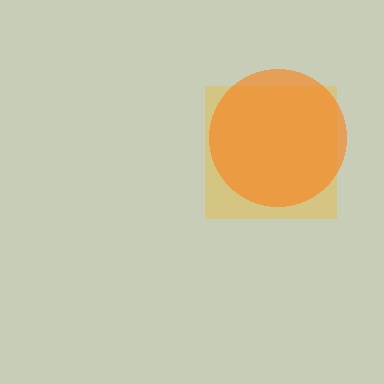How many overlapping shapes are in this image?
There are 2 overlapping shapes in the image.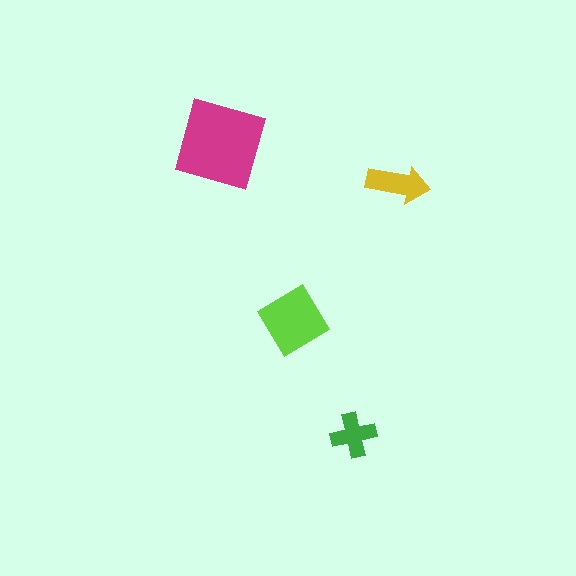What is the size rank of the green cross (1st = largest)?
4th.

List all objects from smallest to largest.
The green cross, the yellow arrow, the lime diamond, the magenta diamond.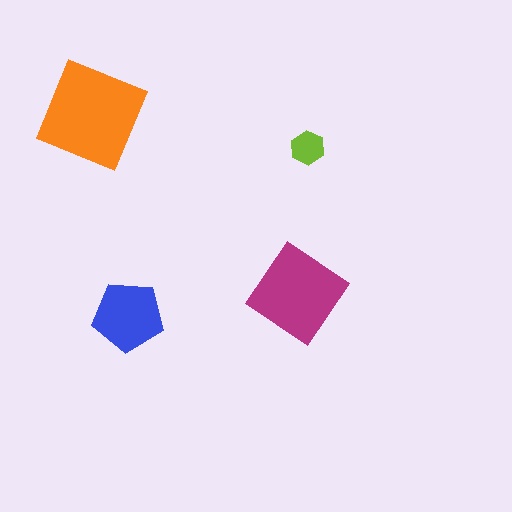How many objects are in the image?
There are 4 objects in the image.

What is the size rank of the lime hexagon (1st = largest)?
4th.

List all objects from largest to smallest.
The orange diamond, the magenta diamond, the blue pentagon, the lime hexagon.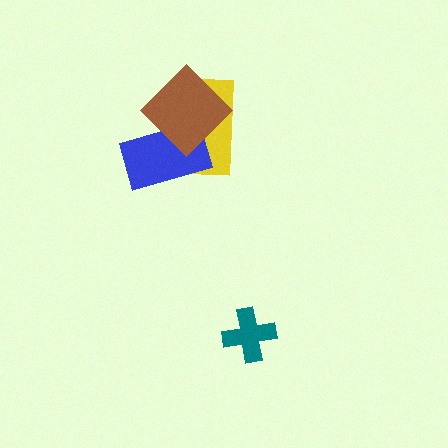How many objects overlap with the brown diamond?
2 objects overlap with the brown diamond.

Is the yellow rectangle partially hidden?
Yes, it is partially covered by another shape.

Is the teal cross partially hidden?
No, no other shape covers it.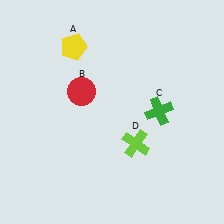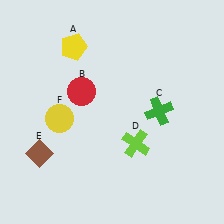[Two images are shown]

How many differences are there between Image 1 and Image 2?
There are 2 differences between the two images.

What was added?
A brown diamond (E), a yellow circle (F) were added in Image 2.